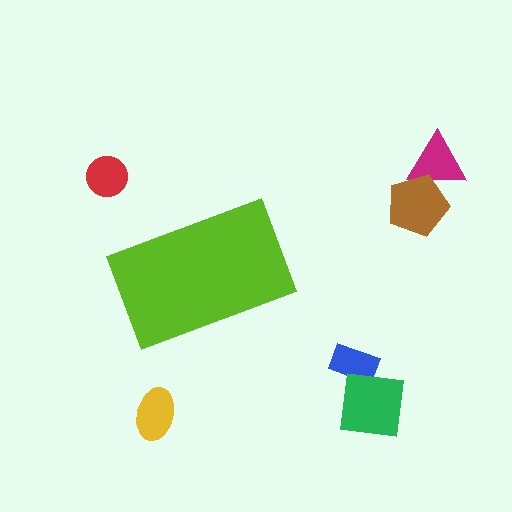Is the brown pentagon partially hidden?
No, the brown pentagon is fully visible.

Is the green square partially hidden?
No, the green square is fully visible.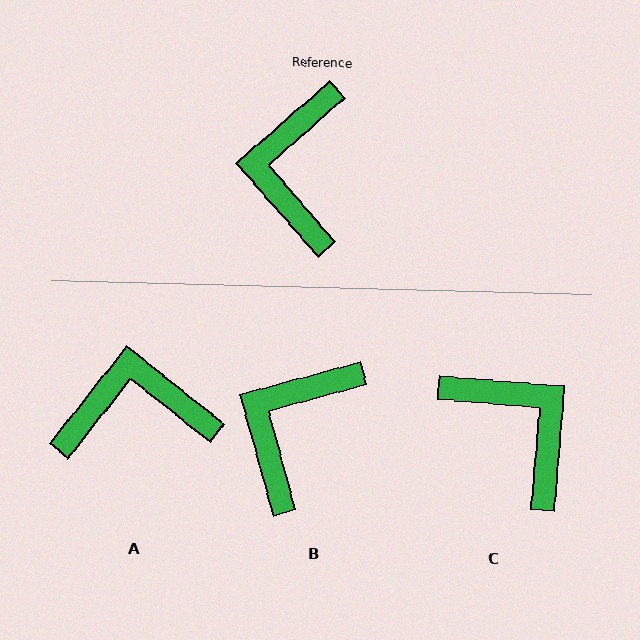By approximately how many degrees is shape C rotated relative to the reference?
Approximately 136 degrees clockwise.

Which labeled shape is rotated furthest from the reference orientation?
C, about 136 degrees away.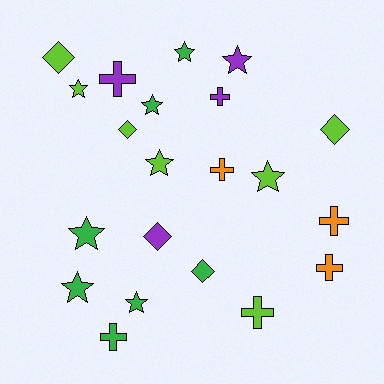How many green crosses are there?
There is 1 green cross.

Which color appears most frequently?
Green, with 7 objects.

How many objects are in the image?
There are 21 objects.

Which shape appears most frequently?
Star, with 9 objects.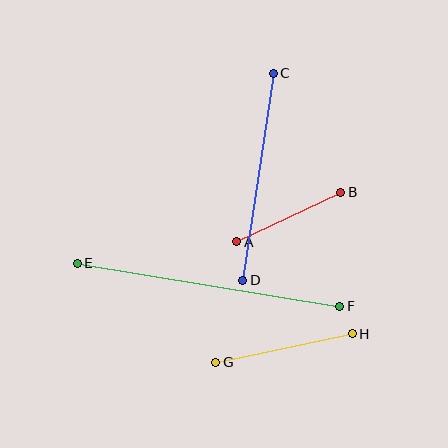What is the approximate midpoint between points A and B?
The midpoint is at approximately (289, 217) pixels.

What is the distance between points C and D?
The distance is approximately 209 pixels.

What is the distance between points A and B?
The distance is approximately 115 pixels.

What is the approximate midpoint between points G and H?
The midpoint is at approximately (284, 348) pixels.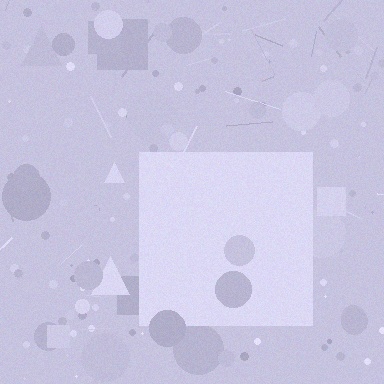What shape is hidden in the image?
A square is hidden in the image.